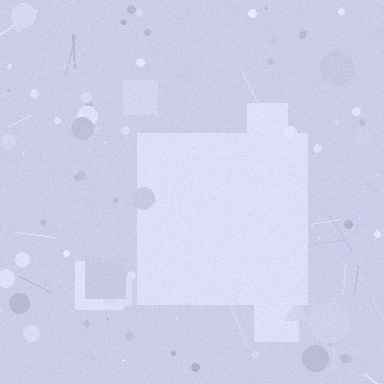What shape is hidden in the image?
A square is hidden in the image.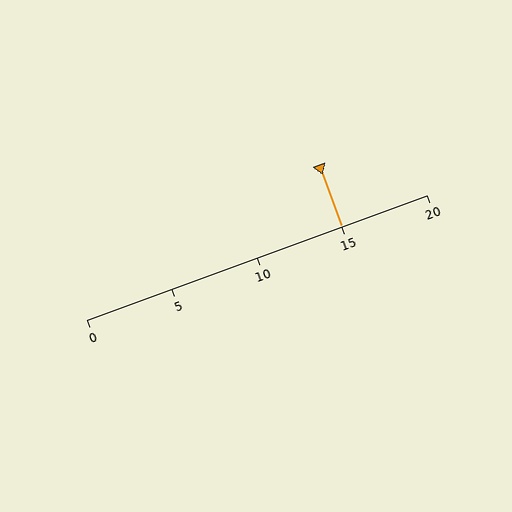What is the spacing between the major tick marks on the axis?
The major ticks are spaced 5 apart.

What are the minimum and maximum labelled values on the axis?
The axis runs from 0 to 20.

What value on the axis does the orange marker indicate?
The marker indicates approximately 15.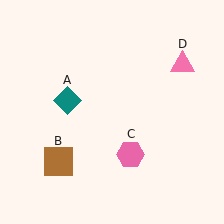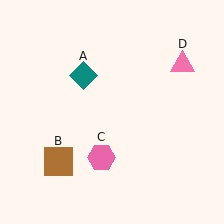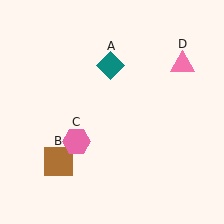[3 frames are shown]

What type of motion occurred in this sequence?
The teal diamond (object A), pink hexagon (object C) rotated clockwise around the center of the scene.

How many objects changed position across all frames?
2 objects changed position: teal diamond (object A), pink hexagon (object C).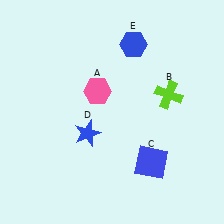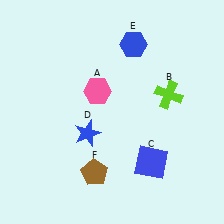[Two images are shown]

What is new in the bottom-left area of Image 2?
A brown pentagon (F) was added in the bottom-left area of Image 2.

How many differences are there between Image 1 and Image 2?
There is 1 difference between the two images.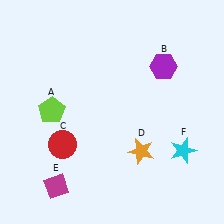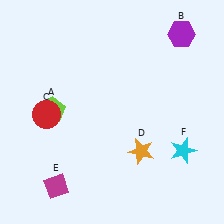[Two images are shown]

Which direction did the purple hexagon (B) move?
The purple hexagon (B) moved up.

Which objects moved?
The objects that moved are: the purple hexagon (B), the red circle (C).